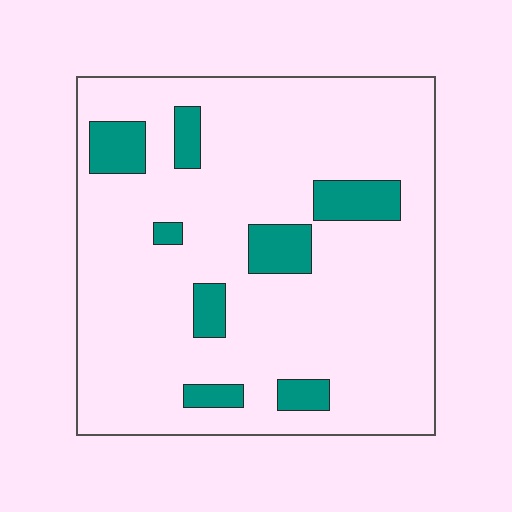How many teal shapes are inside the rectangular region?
8.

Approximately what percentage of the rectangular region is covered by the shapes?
Approximately 15%.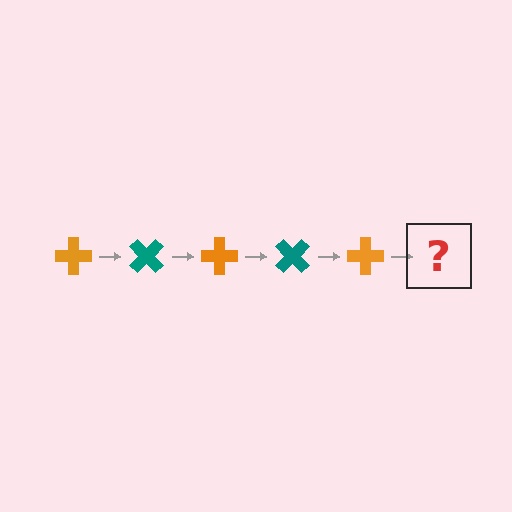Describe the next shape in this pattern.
It should be a teal cross, rotated 225 degrees from the start.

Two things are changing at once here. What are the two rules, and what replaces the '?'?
The two rules are that it rotates 45 degrees each step and the color cycles through orange and teal. The '?' should be a teal cross, rotated 225 degrees from the start.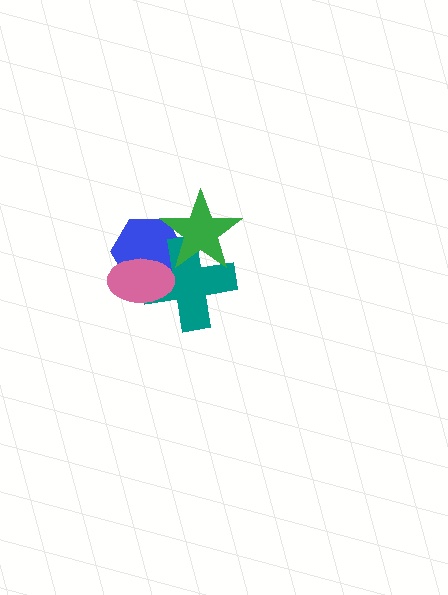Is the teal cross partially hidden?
Yes, it is partially covered by another shape.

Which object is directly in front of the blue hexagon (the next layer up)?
The teal cross is directly in front of the blue hexagon.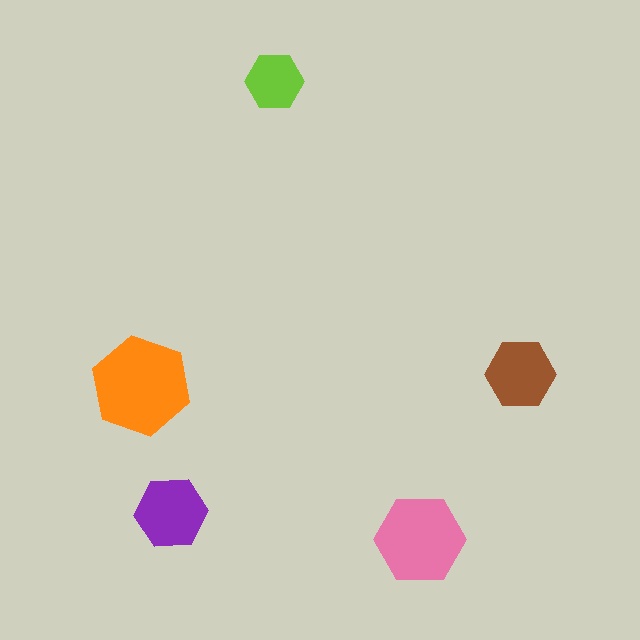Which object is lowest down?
The pink hexagon is bottommost.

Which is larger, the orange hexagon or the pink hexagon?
The orange one.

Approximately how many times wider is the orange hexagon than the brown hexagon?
About 1.5 times wider.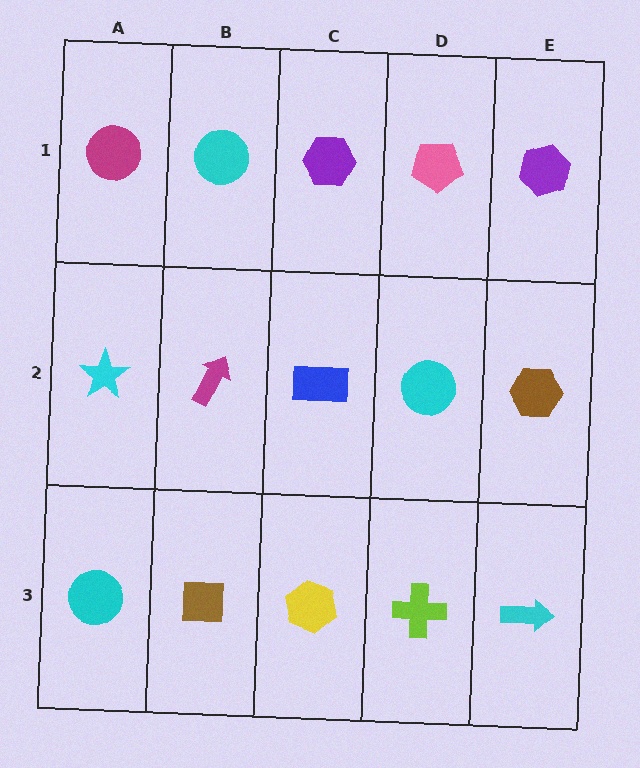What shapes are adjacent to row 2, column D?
A pink pentagon (row 1, column D), a lime cross (row 3, column D), a blue rectangle (row 2, column C), a brown hexagon (row 2, column E).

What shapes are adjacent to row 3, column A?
A cyan star (row 2, column A), a brown square (row 3, column B).